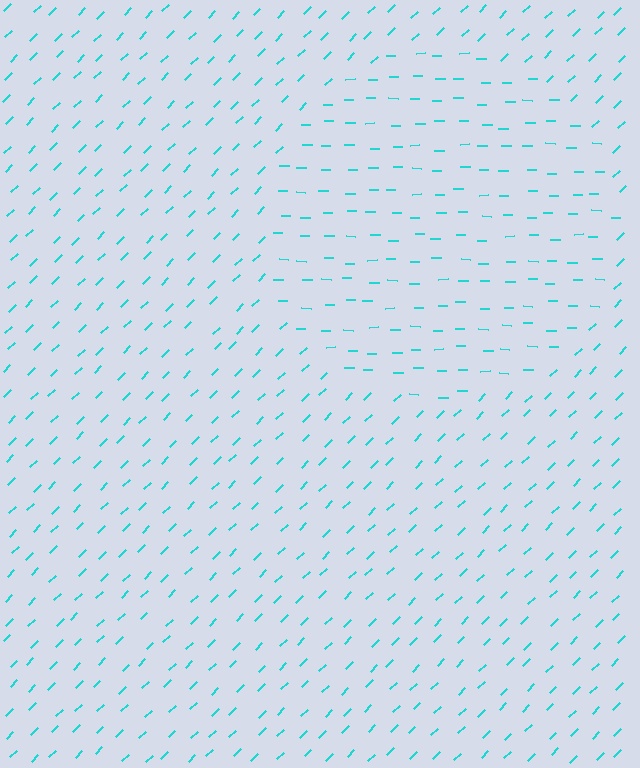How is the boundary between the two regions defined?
The boundary is defined purely by a change in line orientation (approximately 45 degrees difference). All lines are the same color and thickness.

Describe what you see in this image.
The image is filled with small cyan line segments. A circle region in the image has lines oriented differently from the surrounding lines, creating a visible texture boundary.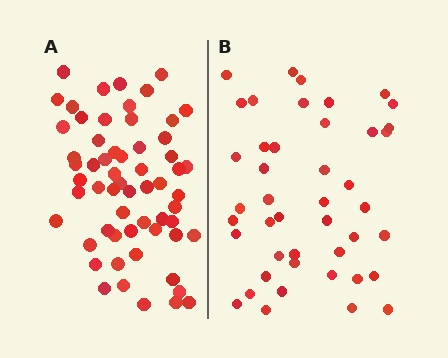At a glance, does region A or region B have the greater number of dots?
Region A (the left region) has more dots.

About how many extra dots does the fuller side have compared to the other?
Region A has approximately 15 more dots than region B.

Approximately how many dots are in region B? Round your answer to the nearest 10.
About 40 dots. (The exact count is 44, which rounds to 40.)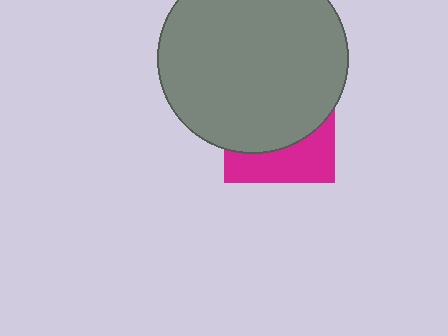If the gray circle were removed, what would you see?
You would see the complete magenta square.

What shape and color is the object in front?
The object in front is a gray circle.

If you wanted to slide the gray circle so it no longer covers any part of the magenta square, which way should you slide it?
Slide it up — that is the most direct way to separate the two shapes.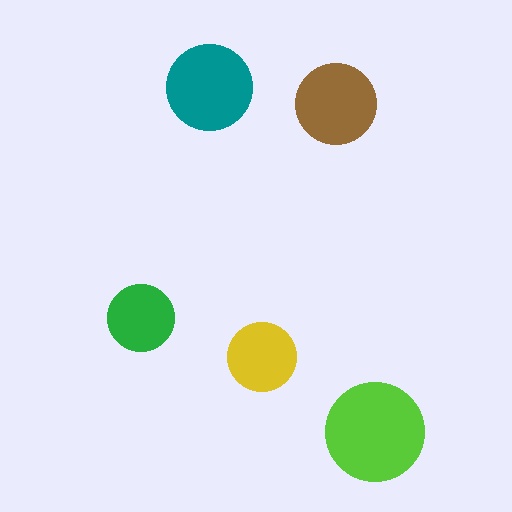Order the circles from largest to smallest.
the lime one, the teal one, the brown one, the yellow one, the green one.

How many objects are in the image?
There are 5 objects in the image.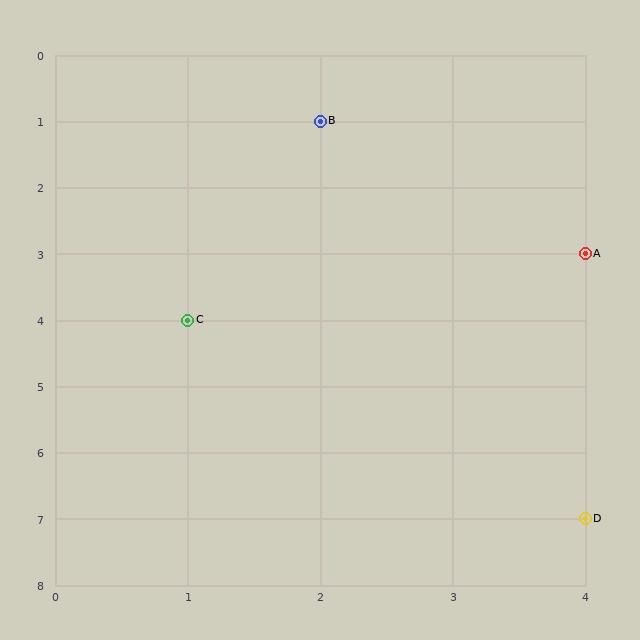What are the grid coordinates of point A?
Point A is at grid coordinates (4, 3).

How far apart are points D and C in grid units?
Points D and C are 3 columns and 3 rows apart (about 4.2 grid units diagonally).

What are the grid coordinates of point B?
Point B is at grid coordinates (2, 1).